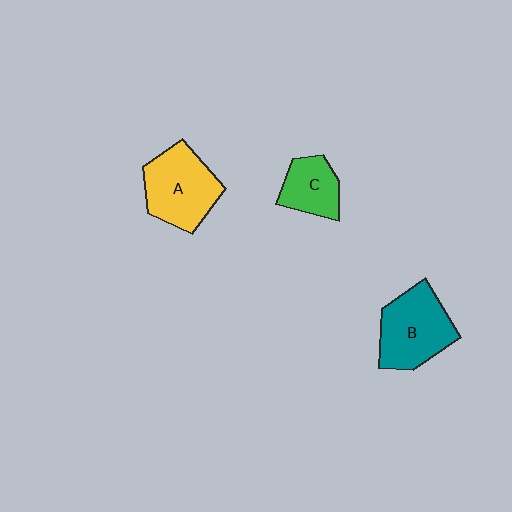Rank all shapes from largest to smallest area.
From largest to smallest: A (yellow), B (teal), C (green).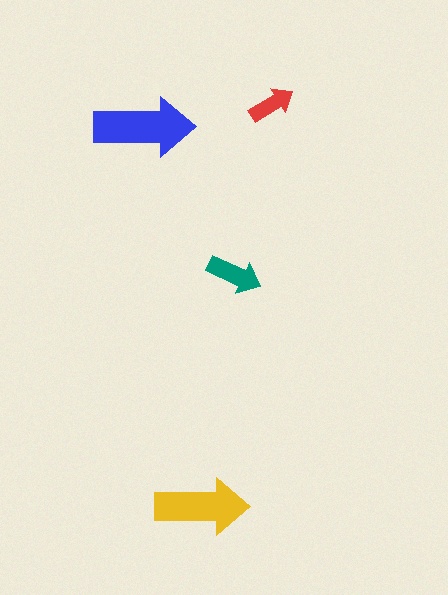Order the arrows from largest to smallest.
the blue one, the yellow one, the teal one, the red one.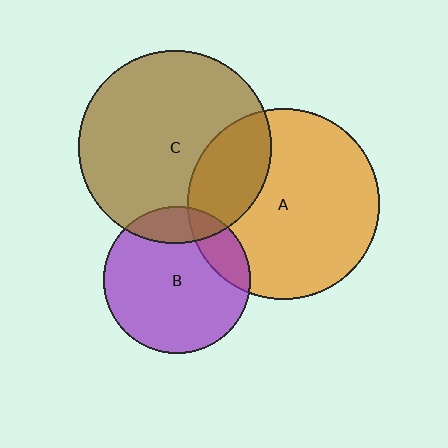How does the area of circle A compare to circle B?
Approximately 1.7 times.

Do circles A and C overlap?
Yes.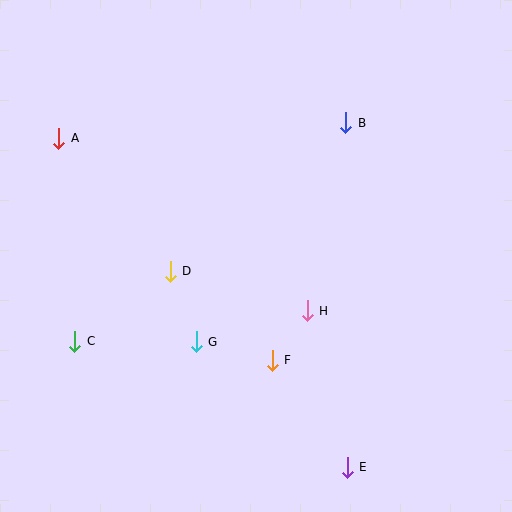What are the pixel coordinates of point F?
Point F is at (272, 360).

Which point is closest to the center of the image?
Point H at (307, 311) is closest to the center.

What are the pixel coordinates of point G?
Point G is at (196, 342).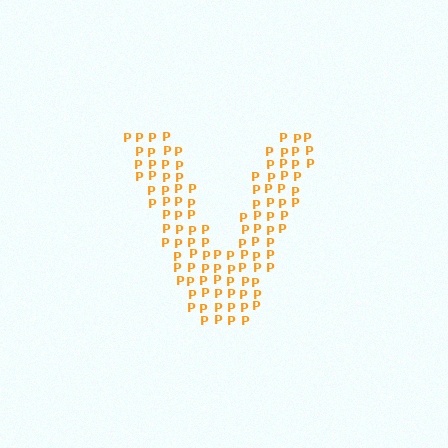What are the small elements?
The small elements are letter P's.